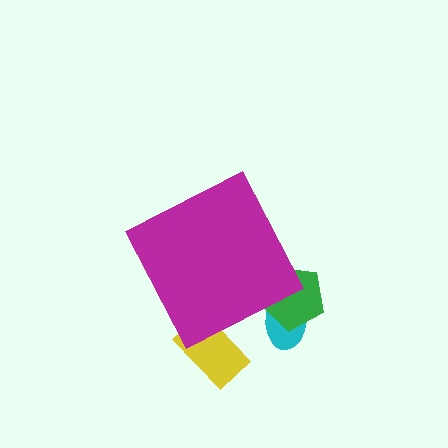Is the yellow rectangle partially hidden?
Yes, the yellow rectangle is partially hidden behind the magenta diamond.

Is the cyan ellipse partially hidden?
Yes, the cyan ellipse is partially hidden behind the magenta diamond.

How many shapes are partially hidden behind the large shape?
3 shapes are partially hidden.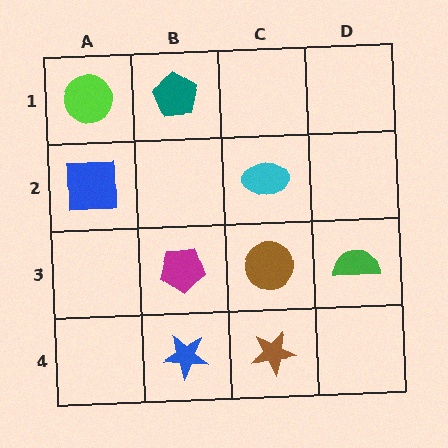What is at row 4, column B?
A blue star.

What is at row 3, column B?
A magenta pentagon.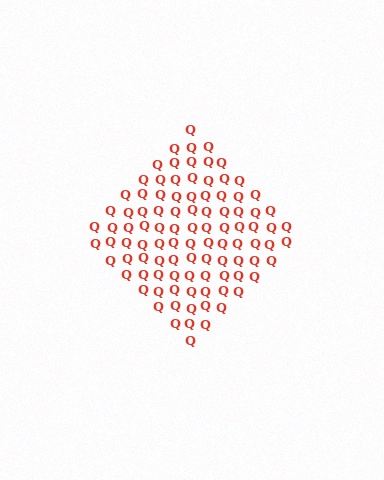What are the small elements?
The small elements are letter Q's.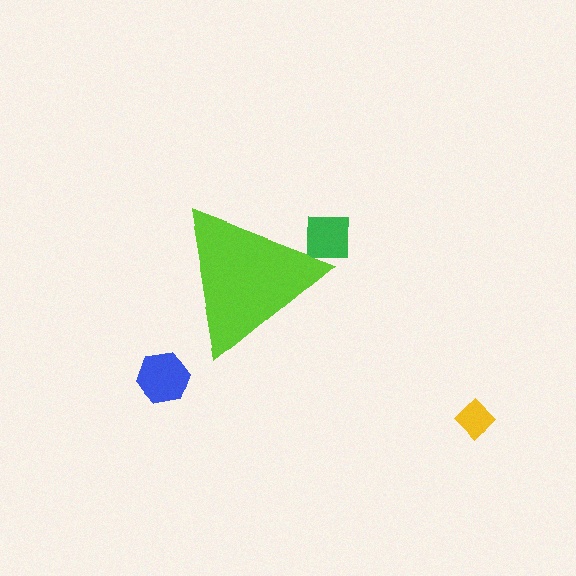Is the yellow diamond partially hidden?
No, the yellow diamond is fully visible.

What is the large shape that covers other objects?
A lime triangle.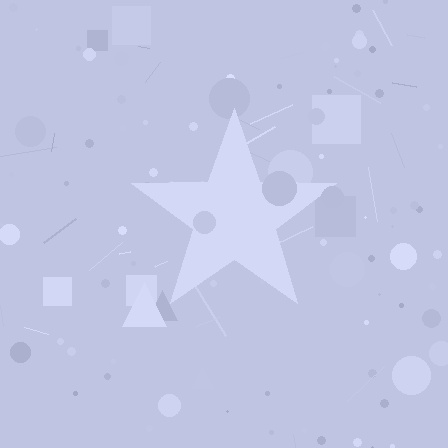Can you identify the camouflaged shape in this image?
The camouflaged shape is a star.